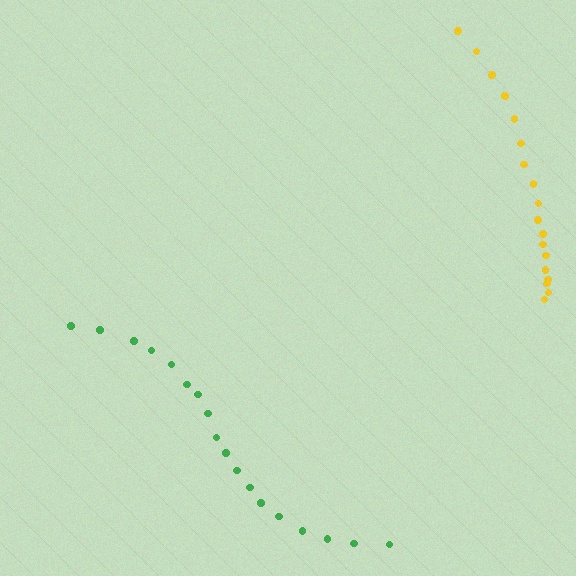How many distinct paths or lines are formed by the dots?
There are 2 distinct paths.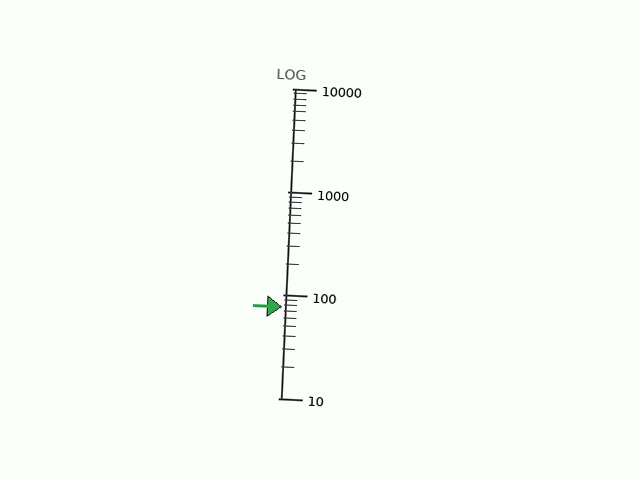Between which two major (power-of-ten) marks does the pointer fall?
The pointer is between 10 and 100.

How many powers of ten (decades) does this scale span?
The scale spans 3 decades, from 10 to 10000.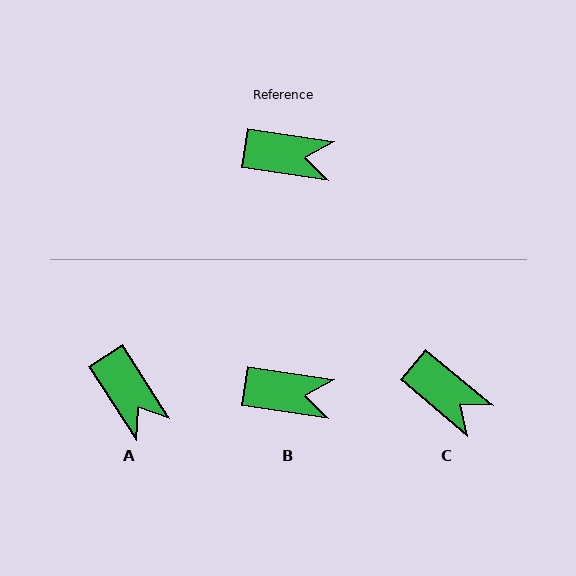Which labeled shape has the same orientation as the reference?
B.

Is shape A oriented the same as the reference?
No, it is off by about 49 degrees.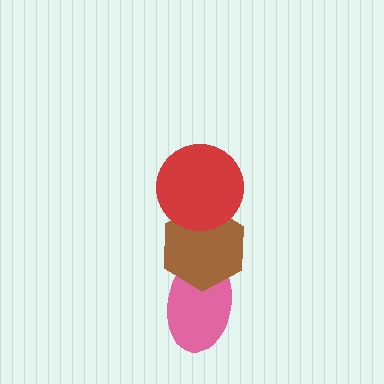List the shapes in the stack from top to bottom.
From top to bottom: the red circle, the brown hexagon, the pink ellipse.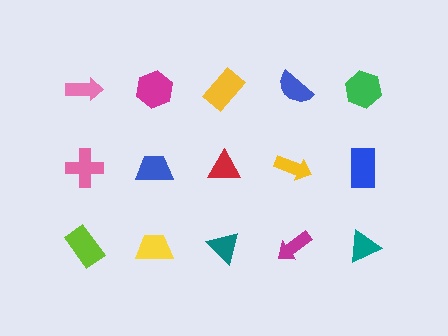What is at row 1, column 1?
A pink arrow.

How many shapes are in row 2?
5 shapes.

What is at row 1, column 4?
A blue semicircle.